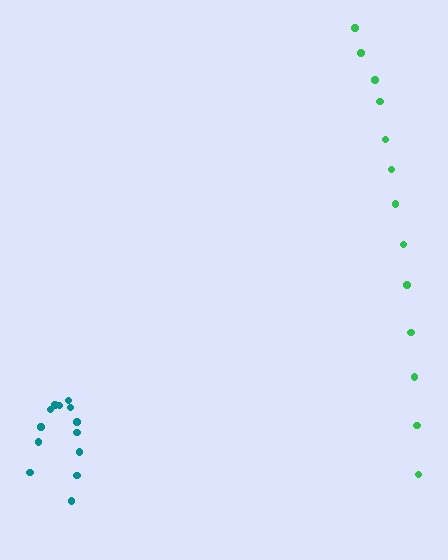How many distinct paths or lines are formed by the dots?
There are 2 distinct paths.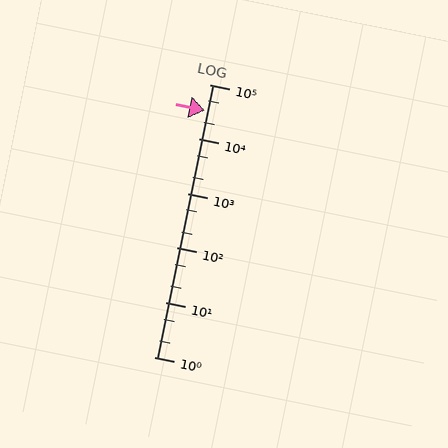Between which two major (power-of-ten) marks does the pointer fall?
The pointer is between 10000 and 100000.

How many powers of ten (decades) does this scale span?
The scale spans 5 decades, from 1 to 100000.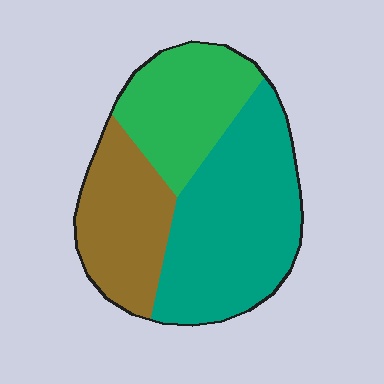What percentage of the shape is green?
Green covers around 25% of the shape.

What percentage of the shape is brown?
Brown takes up about one quarter (1/4) of the shape.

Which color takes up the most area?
Teal, at roughly 45%.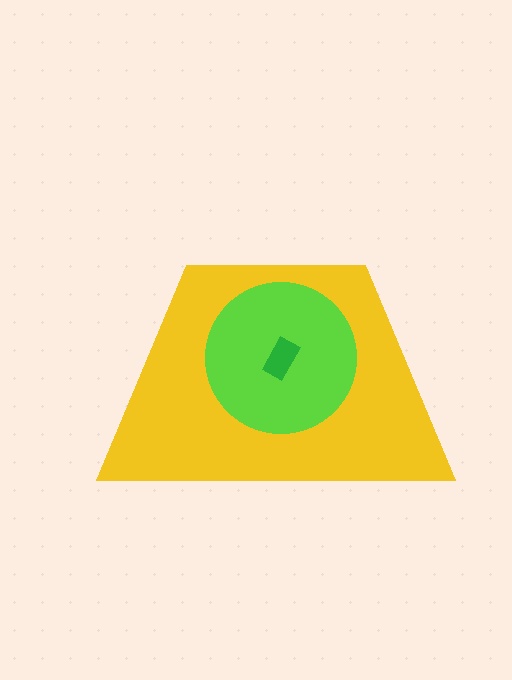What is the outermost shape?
The yellow trapezoid.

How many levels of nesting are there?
3.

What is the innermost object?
The green rectangle.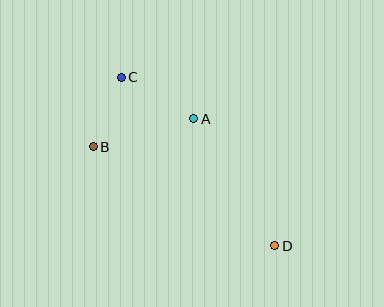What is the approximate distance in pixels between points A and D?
The distance between A and D is approximately 150 pixels.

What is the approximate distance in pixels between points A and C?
The distance between A and C is approximately 83 pixels.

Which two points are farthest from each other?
Points C and D are farthest from each other.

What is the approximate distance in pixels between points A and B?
The distance between A and B is approximately 104 pixels.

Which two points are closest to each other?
Points B and C are closest to each other.